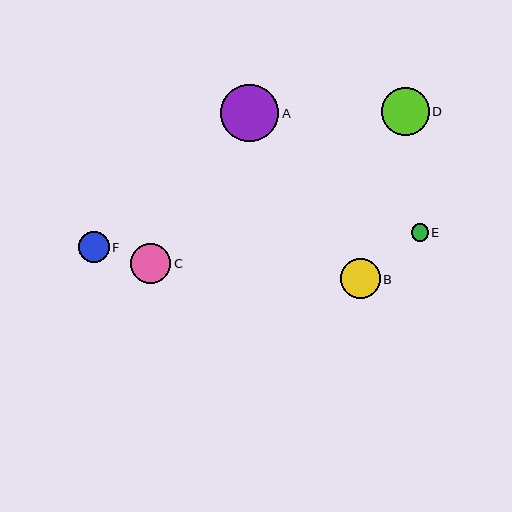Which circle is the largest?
Circle A is the largest with a size of approximately 58 pixels.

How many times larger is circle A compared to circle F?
Circle A is approximately 1.9 times the size of circle F.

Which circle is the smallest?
Circle E is the smallest with a size of approximately 17 pixels.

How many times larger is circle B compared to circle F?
Circle B is approximately 1.3 times the size of circle F.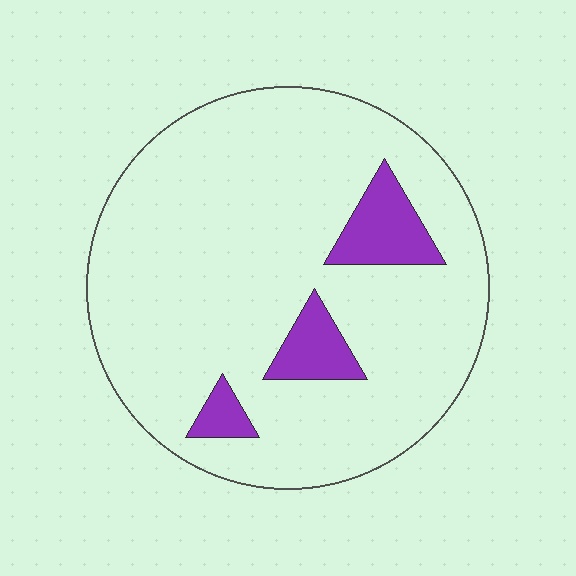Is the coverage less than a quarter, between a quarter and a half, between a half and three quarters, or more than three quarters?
Less than a quarter.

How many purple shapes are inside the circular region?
3.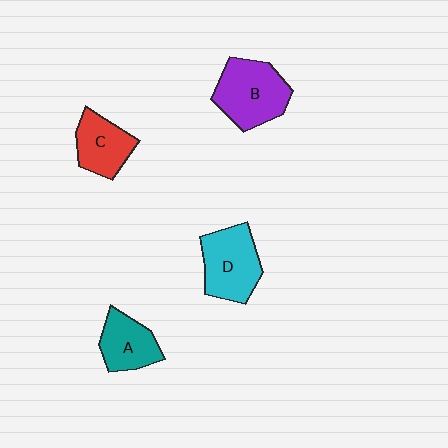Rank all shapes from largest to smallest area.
From largest to smallest: B (purple), D (cyan), C (red), A (teal).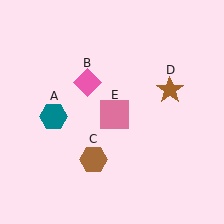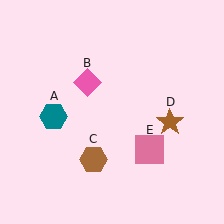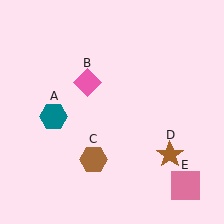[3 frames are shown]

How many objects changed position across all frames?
2 objects changed position: brown star (object D), pink square (object E).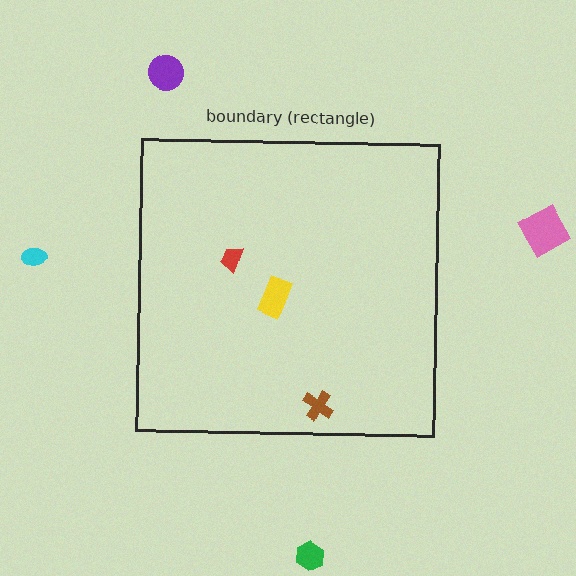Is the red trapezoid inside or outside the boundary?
Inside.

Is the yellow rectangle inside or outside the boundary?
Inside.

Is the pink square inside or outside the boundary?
Outside.